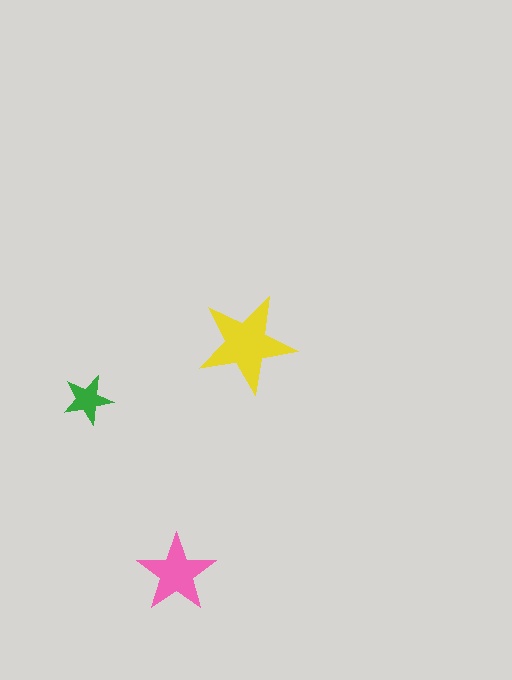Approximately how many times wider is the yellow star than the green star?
About 2 times wider.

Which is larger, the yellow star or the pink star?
The yellow one.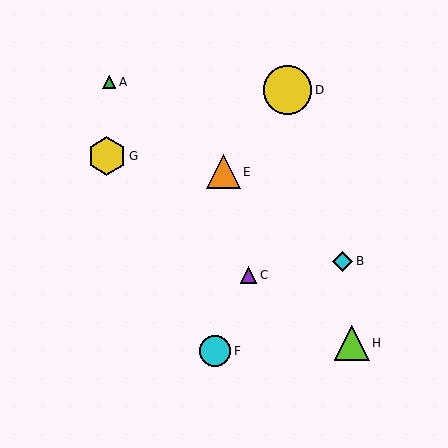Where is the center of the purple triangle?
The center of the purple triangle is at (249, 275).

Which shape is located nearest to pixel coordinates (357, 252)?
The cyan diamond (labeled B) at (343, 261) is nearest to that location.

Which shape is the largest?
The yellow circle (labeled D) is the largest.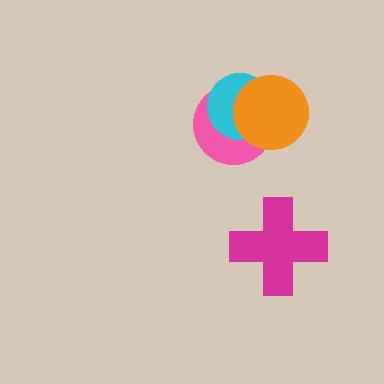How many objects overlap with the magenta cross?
0 objects overlap with the magenta cross.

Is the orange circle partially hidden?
No, no other shape covers it.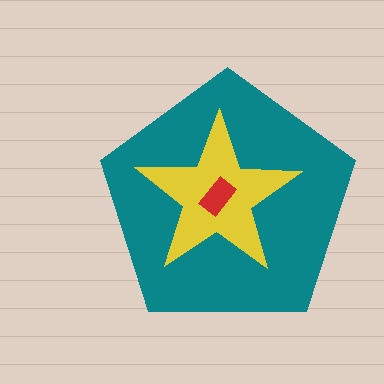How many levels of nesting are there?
3.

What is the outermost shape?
The teal pentagon.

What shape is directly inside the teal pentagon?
The yellow star.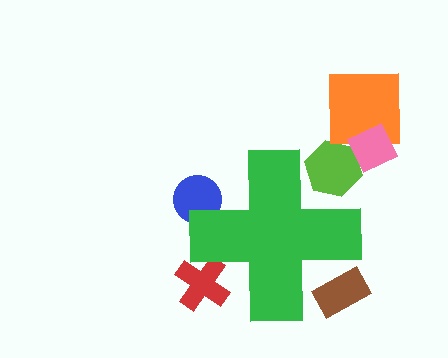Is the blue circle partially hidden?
Yes, the blue circle is partially hidden behind the green cross.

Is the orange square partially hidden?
No, the orange square is fully visible.